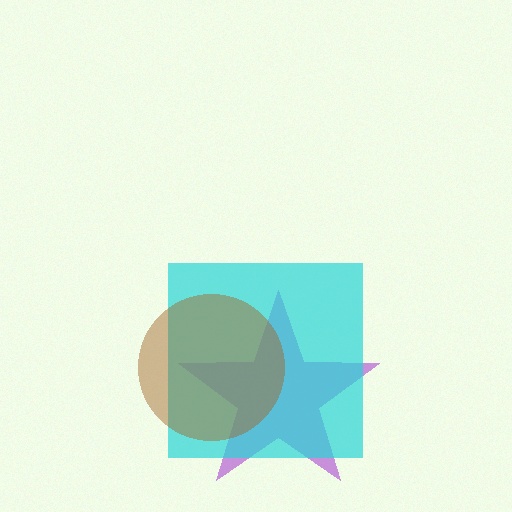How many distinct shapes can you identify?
There are 3 distinct shapes: a purple star, a cyan square, a brown circle.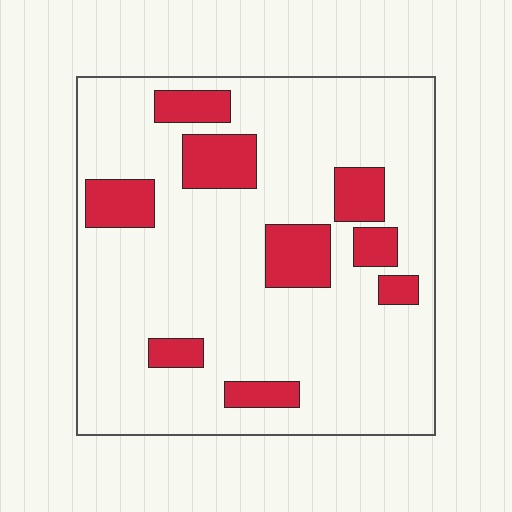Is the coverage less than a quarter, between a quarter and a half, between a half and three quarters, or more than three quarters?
Less than a quarter.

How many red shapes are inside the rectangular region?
9.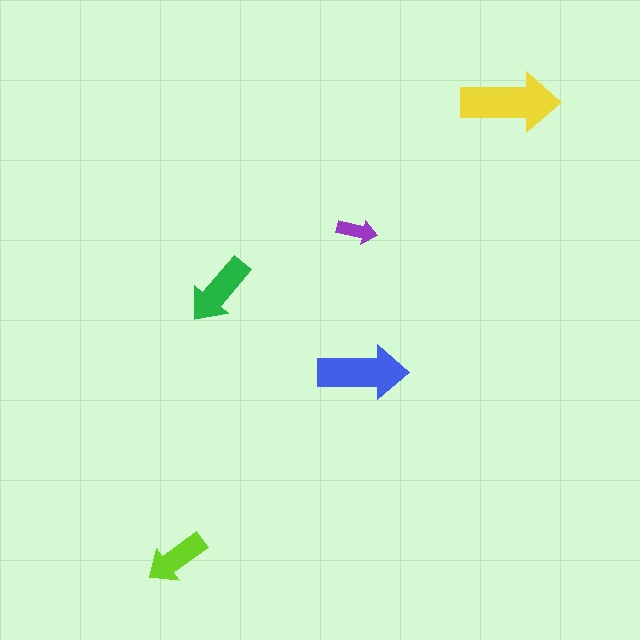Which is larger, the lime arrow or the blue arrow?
The blue one.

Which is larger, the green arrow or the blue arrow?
The blue one.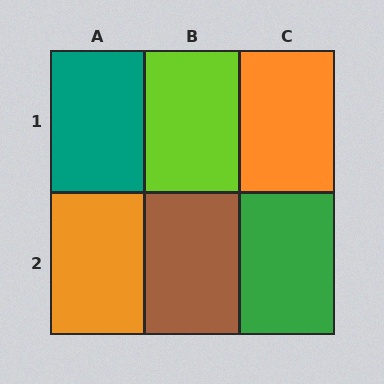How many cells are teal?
1 cell is teal.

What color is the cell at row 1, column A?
Teal.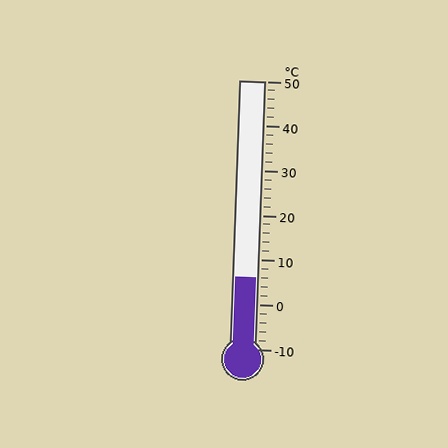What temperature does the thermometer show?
The thermometer shows approximately 6°C.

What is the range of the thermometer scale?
The thermometer scale ranges from -10°C to 50°C.